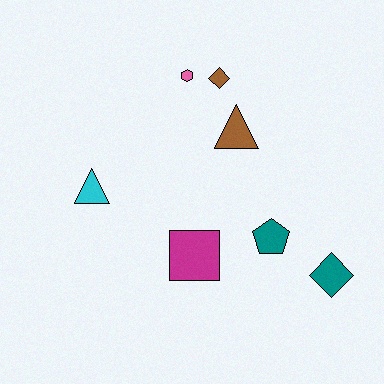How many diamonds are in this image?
There are 2 diamonds.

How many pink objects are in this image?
There is 1 pink object.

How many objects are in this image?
There are 7 objects.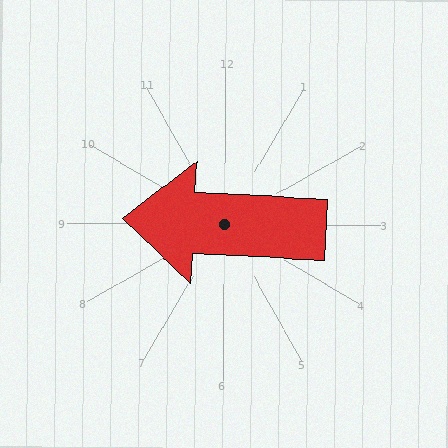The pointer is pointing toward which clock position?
Roughly 9 o'clock.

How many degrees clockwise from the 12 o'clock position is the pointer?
Approximately 273 degrees.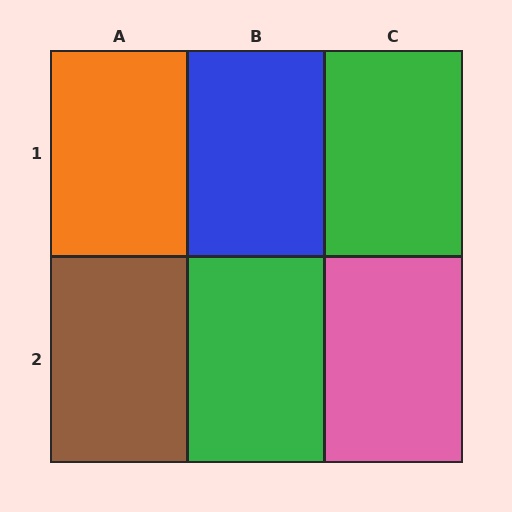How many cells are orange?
1 cell is orange.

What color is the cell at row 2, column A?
Brown.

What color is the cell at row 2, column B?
Green.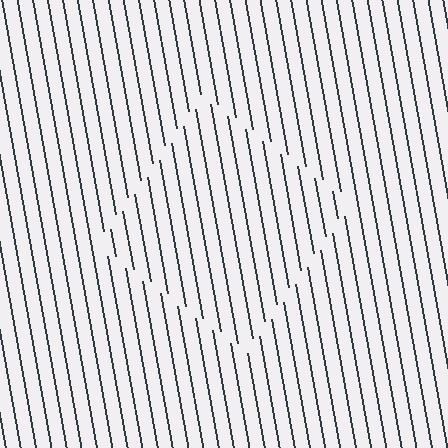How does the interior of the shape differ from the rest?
The interior of the shape contains the same grating, shifted by half a period — the contour is defined by the phase discontinuity where line-ends from the inner and outer gratings abut.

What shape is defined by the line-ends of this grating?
An illusory square. The interior of the shape contains the same grating, shifted by half a period — the contour is defined by the phase discontinuity where line-ends from the inner and outer gratings abut.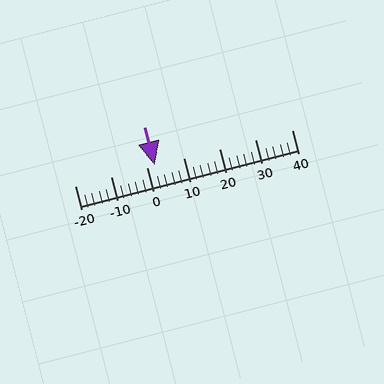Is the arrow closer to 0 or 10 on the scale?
The arrow is closer to 0.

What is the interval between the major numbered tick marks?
The major tick marks are spaced 10 units apart.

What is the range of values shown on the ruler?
The ruler shows values from -20 to 40.